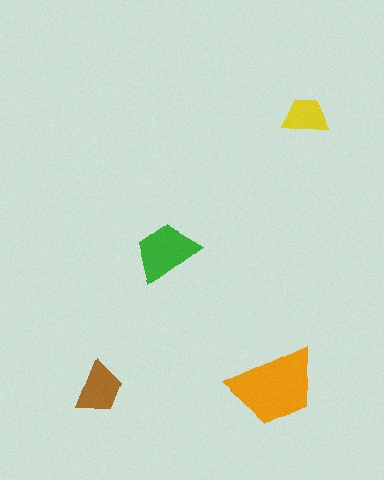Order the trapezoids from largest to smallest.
the orange one, the green one, the brown one, the yellow one.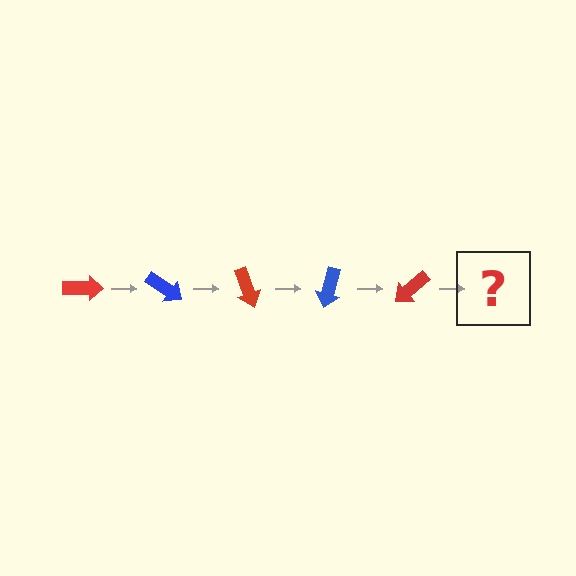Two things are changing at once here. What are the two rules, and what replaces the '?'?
The two rules are that it rotates 35 degrees each step and the color cycles through red and blue. The '?' should be a blue arrow, rotated 175 degrees from the start.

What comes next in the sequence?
The next element should be a blue arrow, rotated 175 degrees from the start.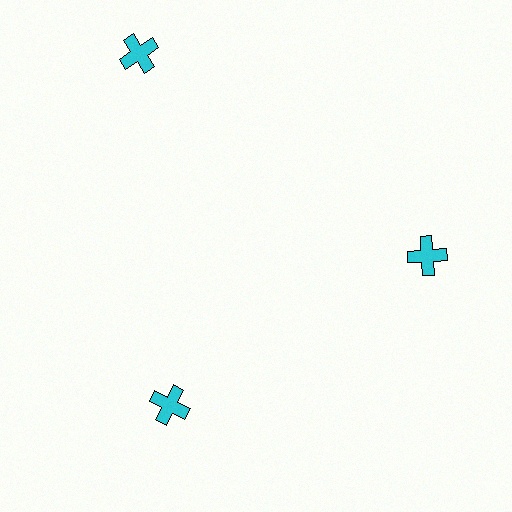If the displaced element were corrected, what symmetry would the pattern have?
It would have 3-fold rotational symmetry — the pattern would map onto itself every 120 degrees.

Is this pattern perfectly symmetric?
No. The 3 cyan crosses are arranged in a ring, but one element near the 11 o'clock position is pushed outward from the center, breaking the 3-fold rotational symmetry.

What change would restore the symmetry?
The symmetry would be restored by moving it inward, back onto the ring so that all 3 crosses sit at equal angles and equal distance from the center.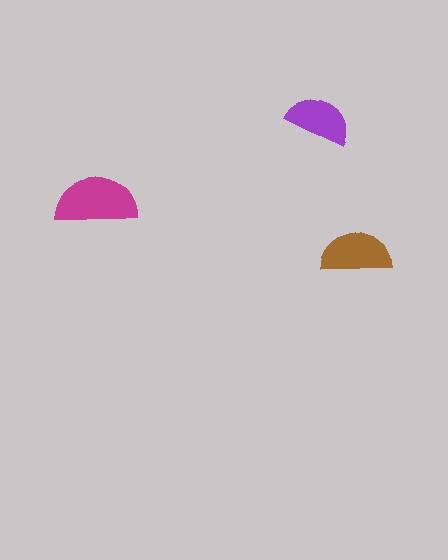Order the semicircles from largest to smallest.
the magenta one, the brown one, the purple one.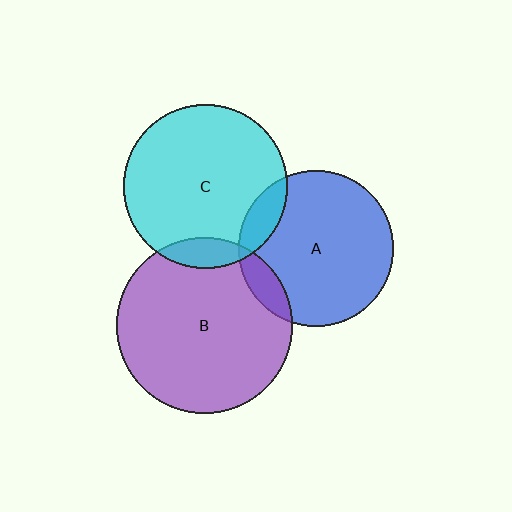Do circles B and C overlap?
Yes.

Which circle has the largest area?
Circle B (purple).